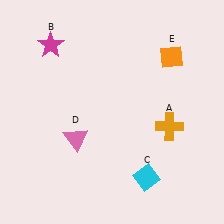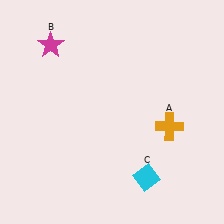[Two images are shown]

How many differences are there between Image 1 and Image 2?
There are 2 differences between the two images.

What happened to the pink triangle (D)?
The pink triangle (D) was removed in Image 2. It was in the bottom-left area of Image 1.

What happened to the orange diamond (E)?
The orange diamond (E) was removed in Image 2. It was in the top-right area of Image 1.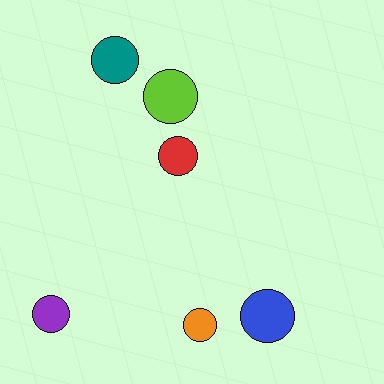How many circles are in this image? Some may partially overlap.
There are 6 circles.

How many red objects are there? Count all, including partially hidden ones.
There is 1 red object.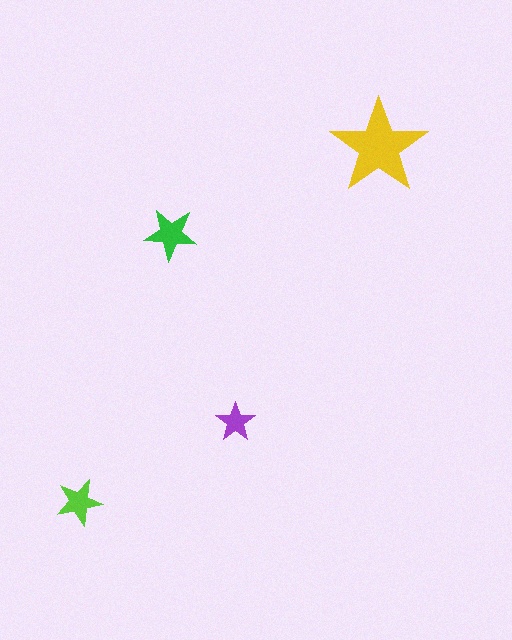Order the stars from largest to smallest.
the yellow one, the green one, the lime one, the purple one.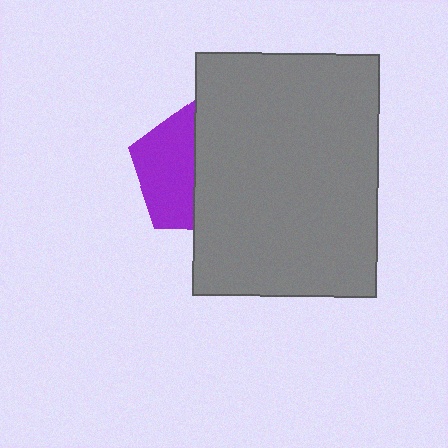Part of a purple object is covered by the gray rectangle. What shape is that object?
It is a pentagon.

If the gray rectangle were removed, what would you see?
You would see the complete purple pentagon.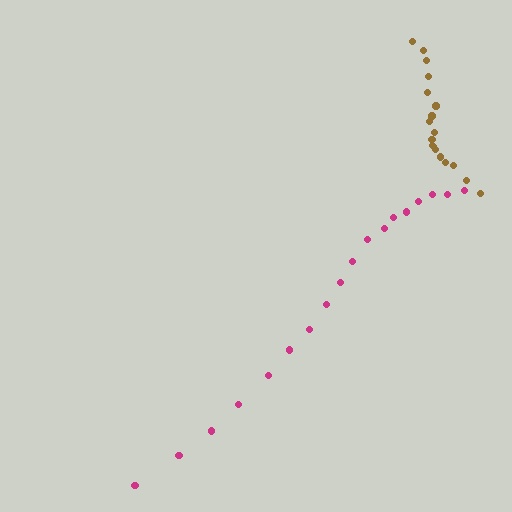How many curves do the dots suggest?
There are 2 distinct paths.